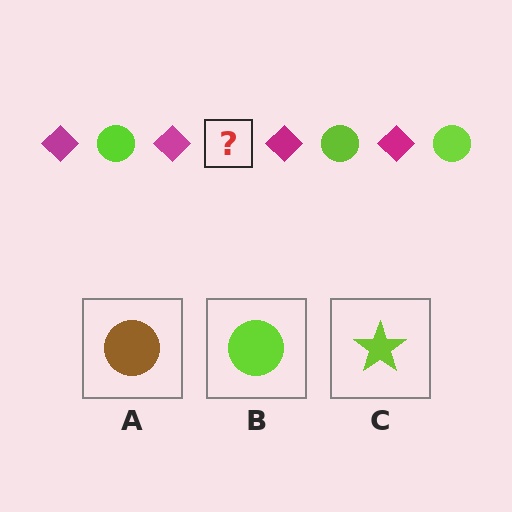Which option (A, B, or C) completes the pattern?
B.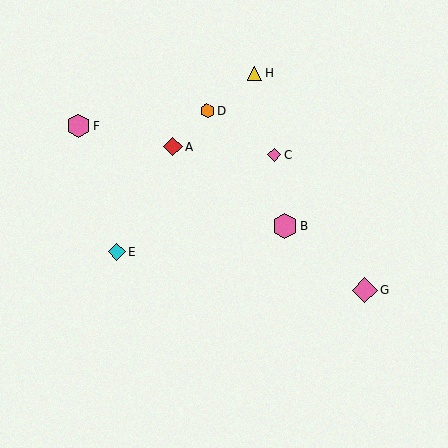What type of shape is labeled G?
Shape G is a pink diamond.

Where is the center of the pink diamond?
The center of the pink diamond is at (274, 155).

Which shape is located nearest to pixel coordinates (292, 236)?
The pink hexagon (labeled B) at (285, 226) is nearest to that location.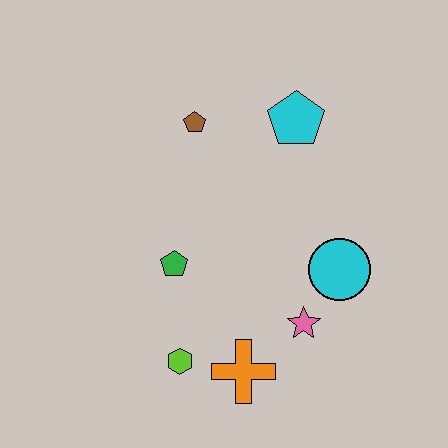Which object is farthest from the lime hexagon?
The cyan pentagon is farthest from the lime hexagon.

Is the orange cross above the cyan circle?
No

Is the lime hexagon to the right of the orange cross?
No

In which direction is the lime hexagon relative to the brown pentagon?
The lime hexagon is below the brown pentagon.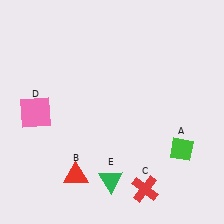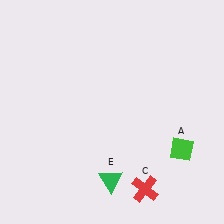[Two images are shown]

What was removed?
The red triangle (B), the pink square (D) were removed in Image 2.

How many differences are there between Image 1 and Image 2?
There are 2 differences between the two images.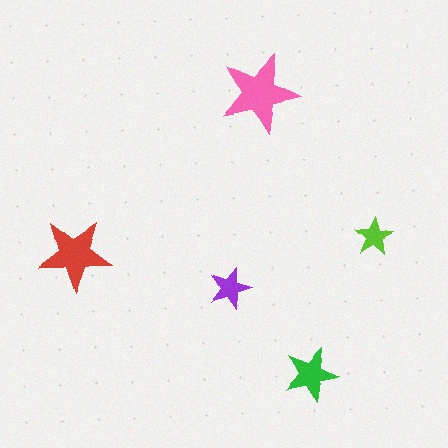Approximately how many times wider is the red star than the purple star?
About 1.5 times wider.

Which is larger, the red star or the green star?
The red one.